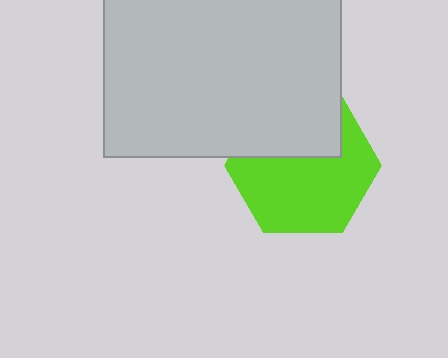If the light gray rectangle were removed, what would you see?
You would see the complete lime hexagon.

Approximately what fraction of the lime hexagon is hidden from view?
Roughly 36% of the lime hexagon is hidden behind the light gray rectangle.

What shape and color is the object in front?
The object in front is a light gray rectangle.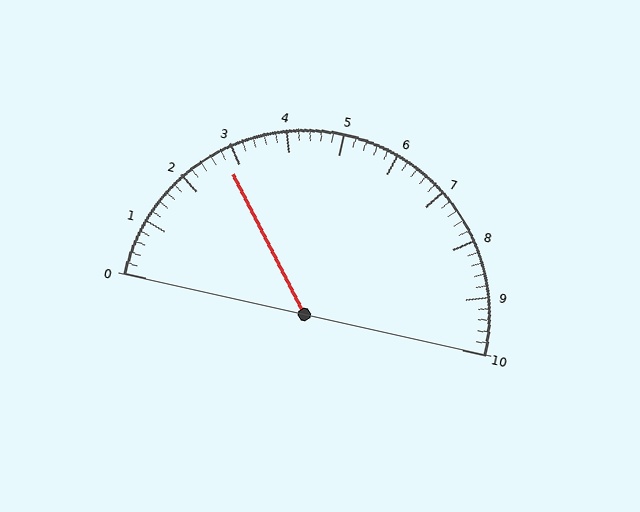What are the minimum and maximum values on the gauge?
The gauge ranges from 0 to 10.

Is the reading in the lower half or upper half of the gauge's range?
The reading is in the lower half of the range (0 to 10).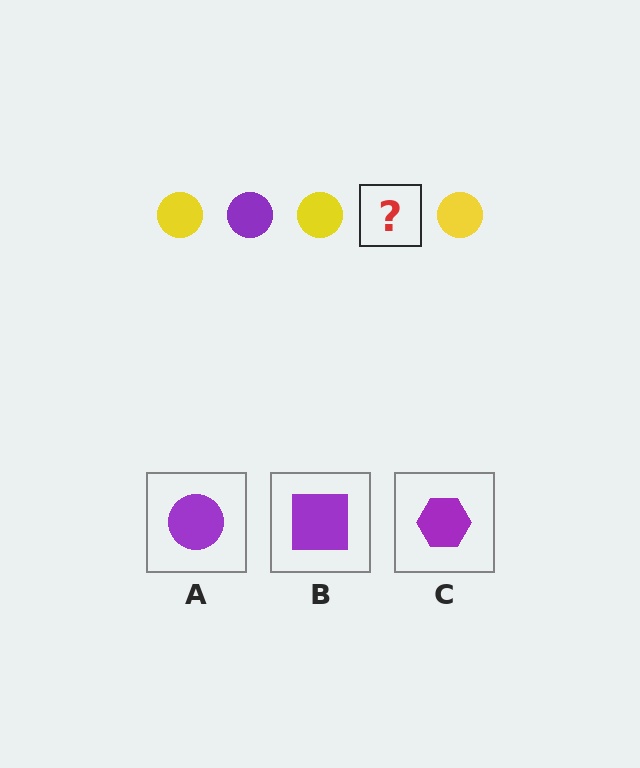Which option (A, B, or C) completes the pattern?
A.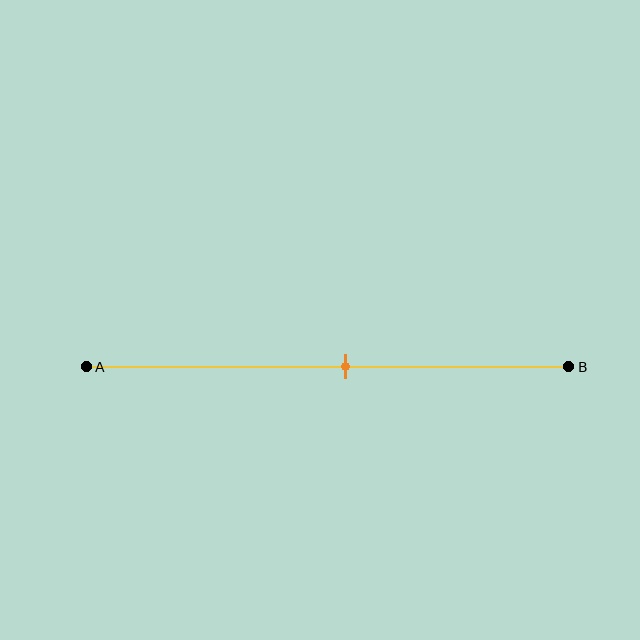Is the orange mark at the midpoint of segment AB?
No, the mark is at about 55% from A, not at the 50% midpoint.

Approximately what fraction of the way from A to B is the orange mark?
The orange mark is approximately 55% of the way from A to B.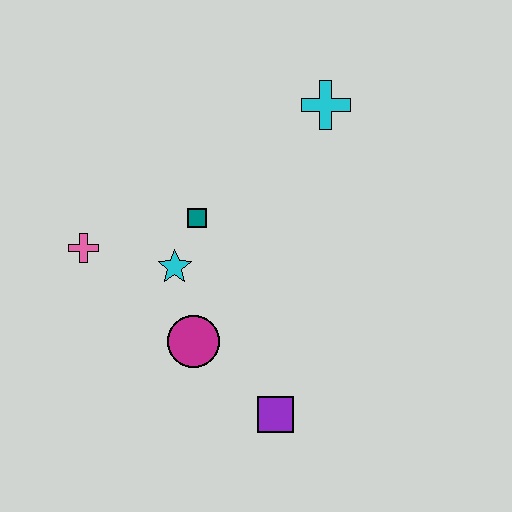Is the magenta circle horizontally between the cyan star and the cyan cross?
Yes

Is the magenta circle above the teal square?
No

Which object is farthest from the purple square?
The cyan cross is farthest from the purple square.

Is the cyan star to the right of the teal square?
No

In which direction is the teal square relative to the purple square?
The teal square is above the purple square.